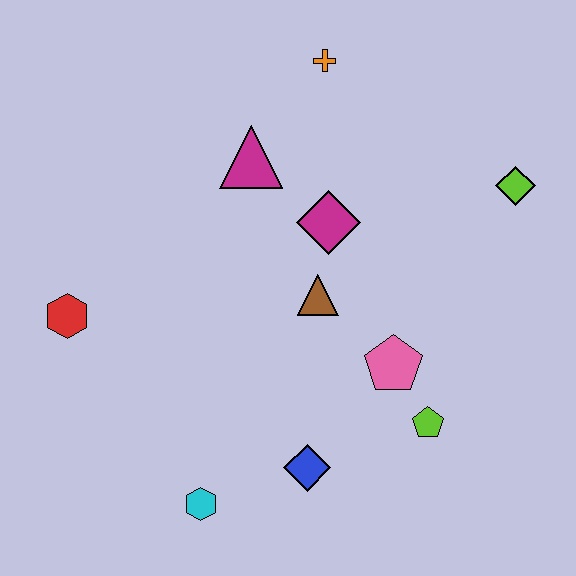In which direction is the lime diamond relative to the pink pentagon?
The lime diamond is above the pink pentagon.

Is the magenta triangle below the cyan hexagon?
No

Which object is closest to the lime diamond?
The magenta diamond is closest to the lime diamond.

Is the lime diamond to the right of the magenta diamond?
Yes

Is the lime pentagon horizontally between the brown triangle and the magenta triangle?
No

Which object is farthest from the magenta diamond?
The cyan hexagon is farthest from the magenta diamond.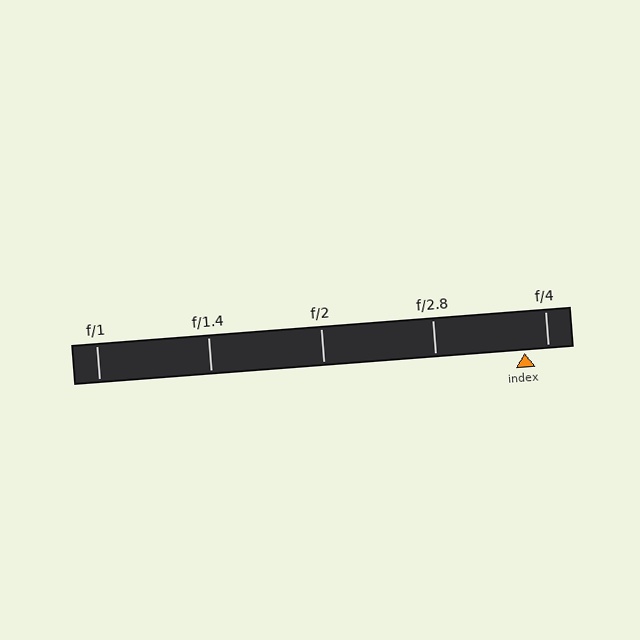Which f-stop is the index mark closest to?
The index mark is closest to f/4.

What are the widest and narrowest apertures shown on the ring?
The widest aperture shown is f/1 and the narrowest is f/4.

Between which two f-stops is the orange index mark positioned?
The index mark is between f/2.8 and f/4.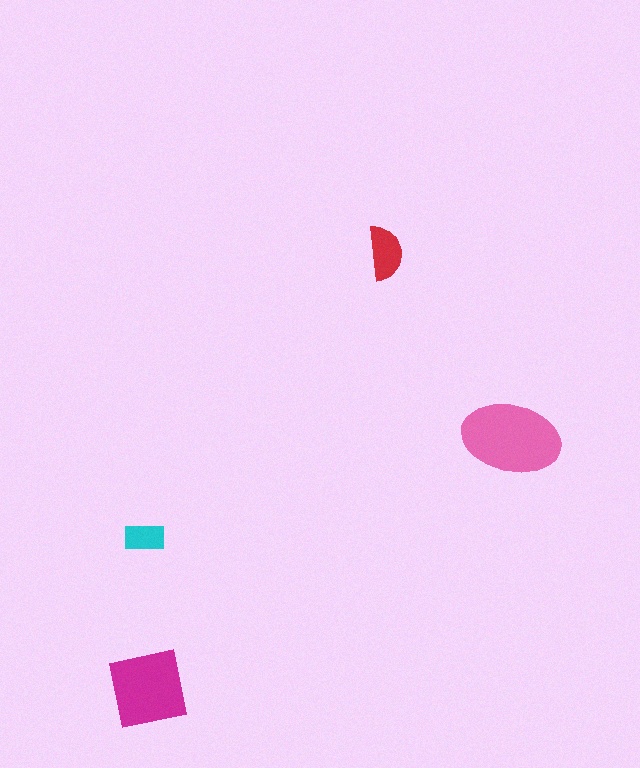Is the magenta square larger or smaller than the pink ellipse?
Smaller.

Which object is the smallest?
The cyan rectangle.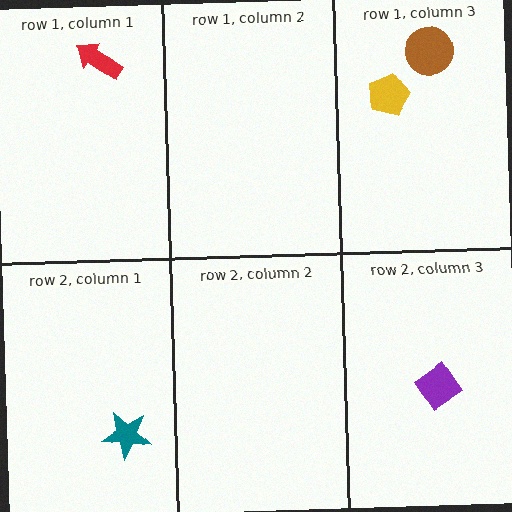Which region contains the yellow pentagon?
The row 1, column 3 region.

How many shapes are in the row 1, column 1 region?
1.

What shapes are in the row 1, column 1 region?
The red arrow.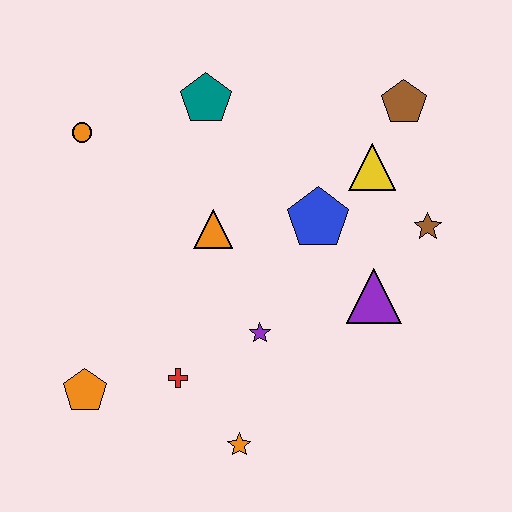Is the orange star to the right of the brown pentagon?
No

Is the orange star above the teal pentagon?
No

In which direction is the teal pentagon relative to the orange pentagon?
The teal pentagon is above the orange pentagon.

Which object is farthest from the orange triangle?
The brown pentagon is farthest from the orange triangle.